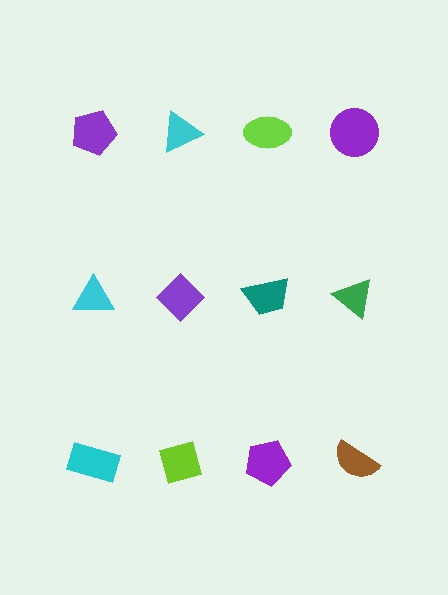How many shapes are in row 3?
4 shapes.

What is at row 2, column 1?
A cyan triangle.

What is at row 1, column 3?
A lime ellipse.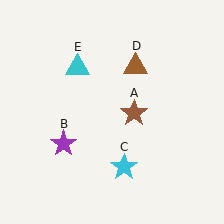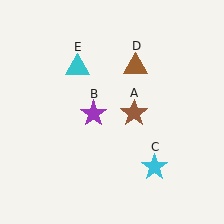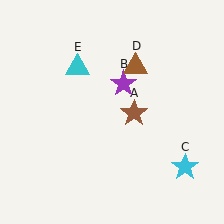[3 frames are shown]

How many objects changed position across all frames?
2 objects changed position: purple star (object B), cyan star (object C).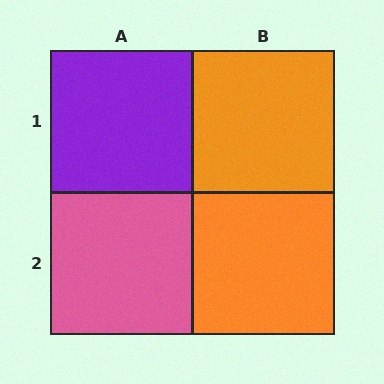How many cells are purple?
1 cell is purple.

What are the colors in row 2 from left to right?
Pink, orange.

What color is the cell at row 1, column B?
Orange.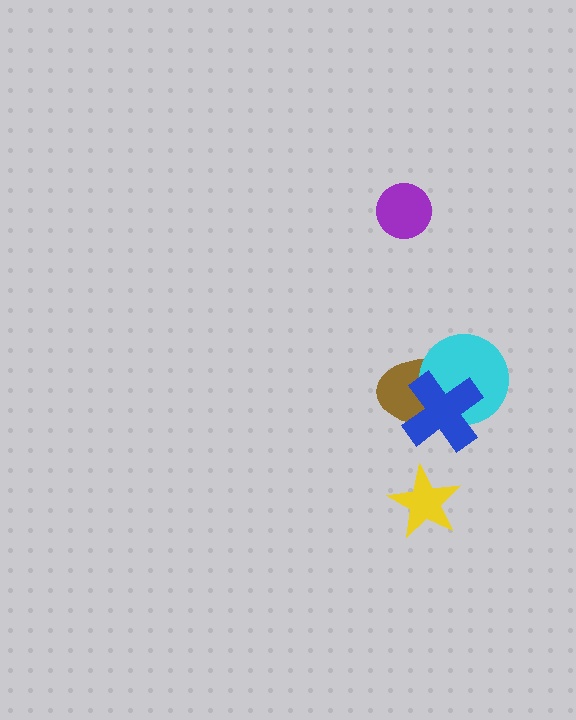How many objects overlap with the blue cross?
2 objects overlap with the blue cross.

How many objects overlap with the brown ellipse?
2 objects overlap with the brown ellipse.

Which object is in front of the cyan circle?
The blue cross is in front of the cyan circle.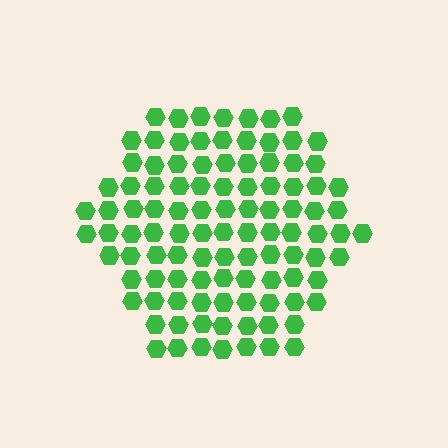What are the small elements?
The small elements are hexagons.